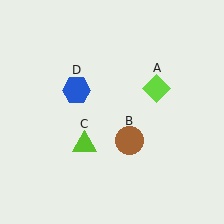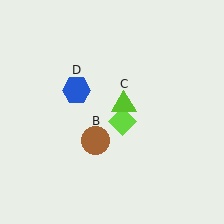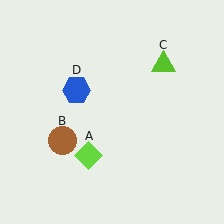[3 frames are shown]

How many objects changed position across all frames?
3 objects changed position: lime diamond (object A), brown circle (object B), lime triangle (object C).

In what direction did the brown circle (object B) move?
The brown circle (object B) moved left.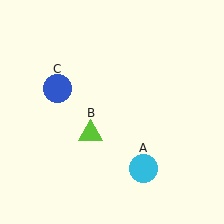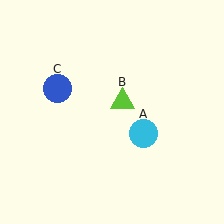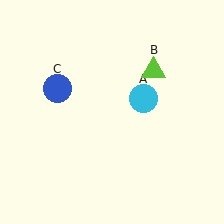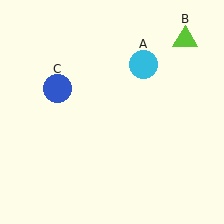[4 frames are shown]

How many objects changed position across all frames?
2 objects changed position: cyan circle (object A), lime triangle (object B).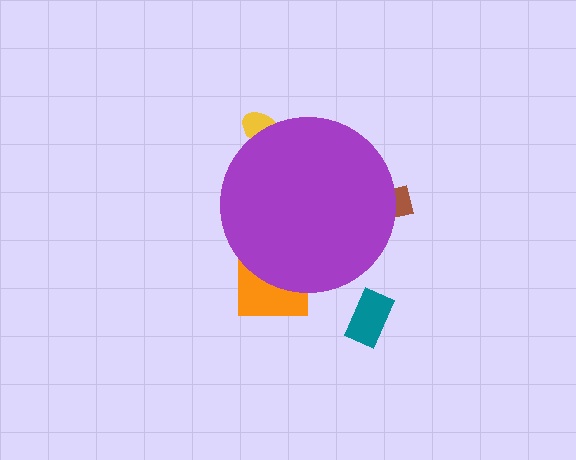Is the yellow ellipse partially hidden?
Yes, the yellow ellipse is partially hidden behind the purple circle.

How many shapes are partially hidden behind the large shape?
4 shapes are partially hidden.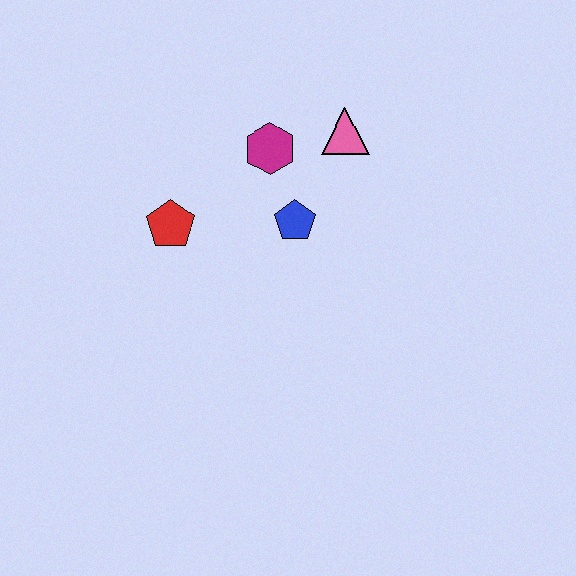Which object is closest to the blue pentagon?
The magenta hexagon is closest to the blue pentagon.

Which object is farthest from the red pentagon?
The pink triangle is farthest from the red pentagon.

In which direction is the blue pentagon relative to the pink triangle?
The blue pentagon is below the pink triangle.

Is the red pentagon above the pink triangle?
No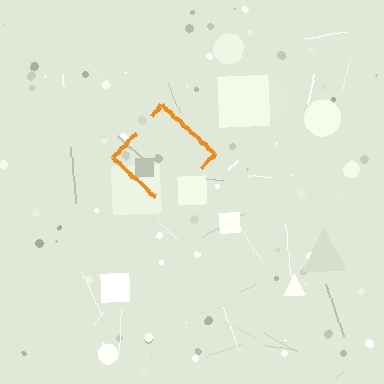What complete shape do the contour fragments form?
The contour fragments form a diamond.